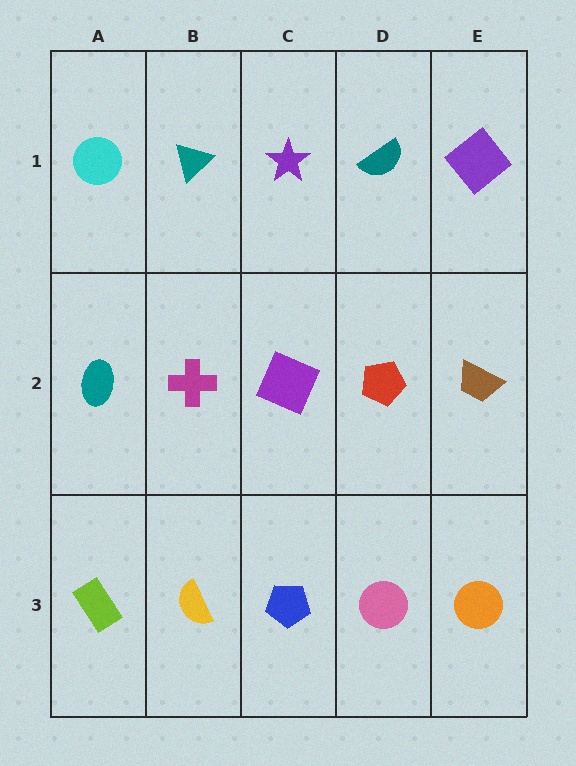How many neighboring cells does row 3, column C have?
3.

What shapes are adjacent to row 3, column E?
A brown trapezoid (row 2, column E), a pink circle (row 3, column D).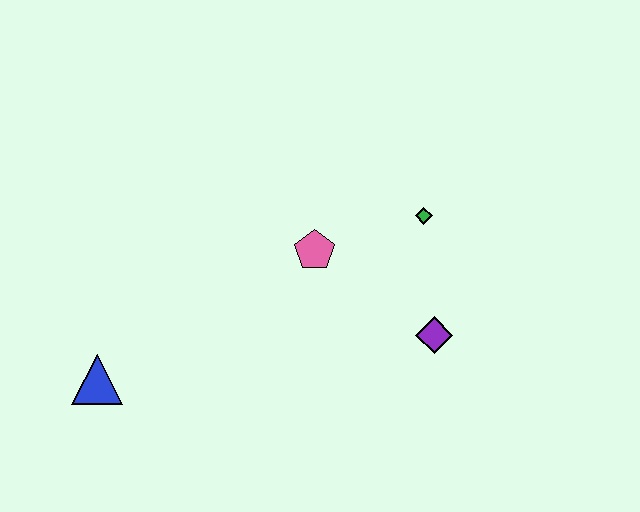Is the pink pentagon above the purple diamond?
Yes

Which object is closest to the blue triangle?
The pink pentagon is closest to the blue triangle.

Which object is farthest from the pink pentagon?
The blue triangle is farthest from the pink pentagon.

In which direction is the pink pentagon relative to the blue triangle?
The pink pentagon is to the right of the blue triangle.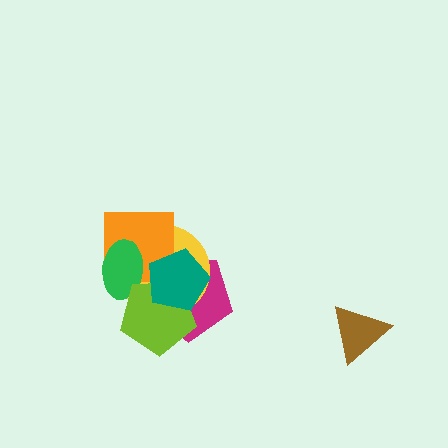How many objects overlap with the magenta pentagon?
4 objects overlap with the magenta pentagon.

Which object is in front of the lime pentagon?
The teal pentagon is in front of the lime pentagon.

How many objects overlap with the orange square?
4 objects overlap with the orange square.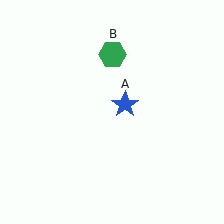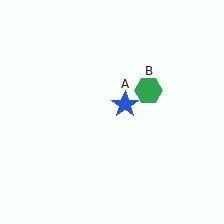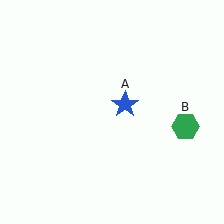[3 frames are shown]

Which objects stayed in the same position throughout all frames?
Blue star (object A) remained stationary.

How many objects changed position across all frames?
1 object changed position: green hexagon (object B).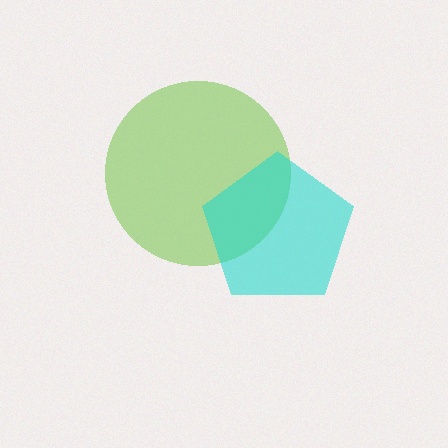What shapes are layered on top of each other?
The layered shapes are: a lime circle, a cyan pentagon.